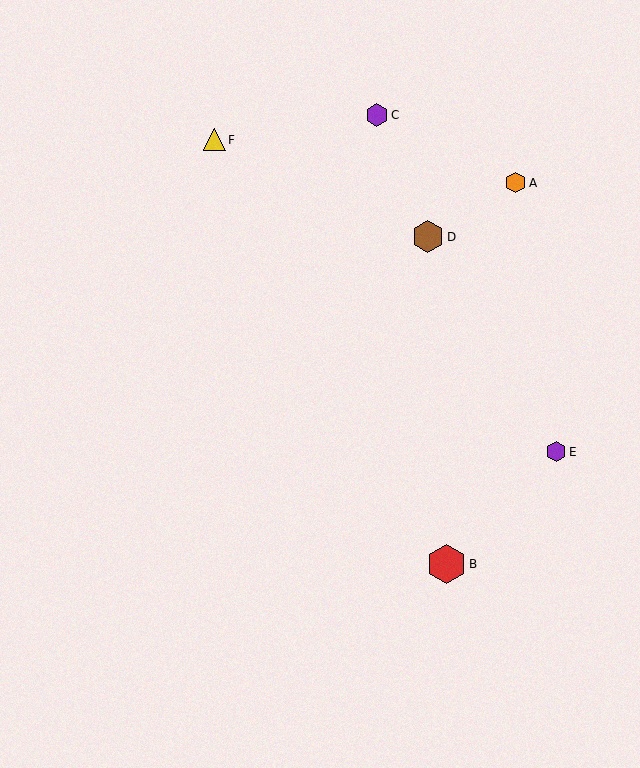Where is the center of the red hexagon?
The center of the red hexagon is at (447, 564).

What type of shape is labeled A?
Shape A is an orange hexagon.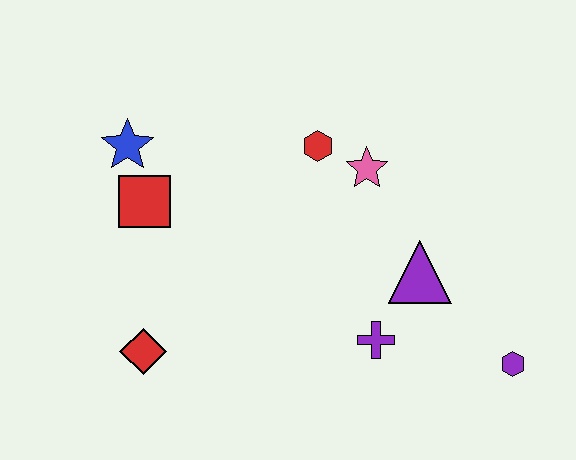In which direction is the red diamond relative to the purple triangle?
The red diamond is to the left of the purple triangle.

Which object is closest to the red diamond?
The red square is closest to the red diamond.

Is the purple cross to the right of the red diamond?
Yes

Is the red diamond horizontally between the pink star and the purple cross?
No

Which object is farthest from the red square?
The purple hexagon is farthest from the red square.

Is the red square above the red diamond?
Yes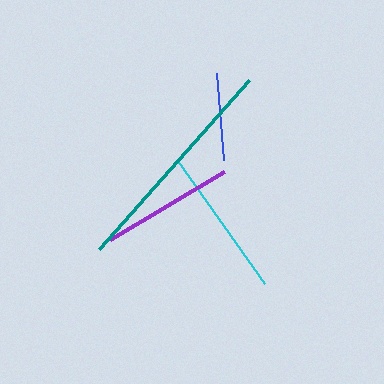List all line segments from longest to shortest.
From longest to shortest: teal, cyan, purple, blue.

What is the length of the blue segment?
The blue segment is approximately 87 pixels long.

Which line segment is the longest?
The teal line is the longest at approximately 226 pixels.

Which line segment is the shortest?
The blue line is the shortest at approximately 87 pixels.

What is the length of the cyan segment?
The cyan segment is approximately 150 pixels long.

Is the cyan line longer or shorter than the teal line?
The teal line is longer than the cyan line.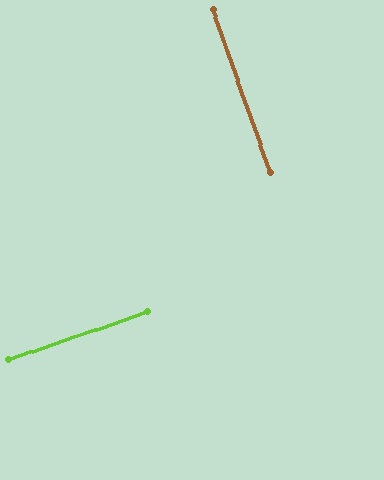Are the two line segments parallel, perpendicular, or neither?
Perpendicular — they meet at approximately 90°.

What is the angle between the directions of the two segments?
Approximately 90 degrees.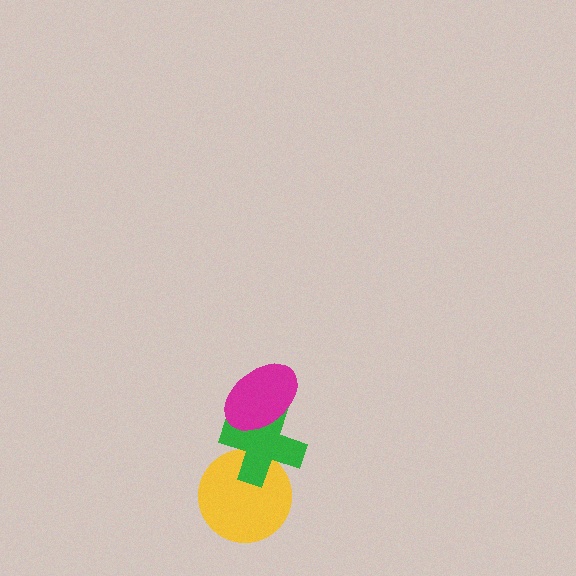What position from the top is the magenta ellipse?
The magenta ellipse is 1st from the top.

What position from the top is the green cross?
The green cross is 2nd from the top.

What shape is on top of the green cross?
The magenta ellipse is on top of the green cross.